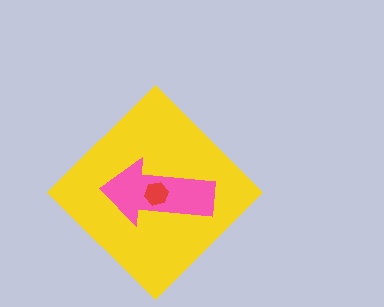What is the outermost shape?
The yellow diamond.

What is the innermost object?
The red hexagon.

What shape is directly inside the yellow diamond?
The pink arrow.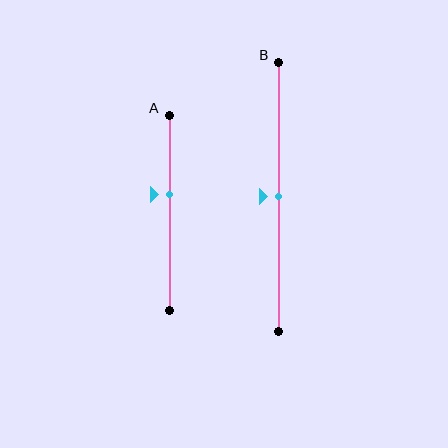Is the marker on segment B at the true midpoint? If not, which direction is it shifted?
Yes, the marker on segment B is at the true midpoint.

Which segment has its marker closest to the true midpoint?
Segment B has its marker closest to the true midpoint.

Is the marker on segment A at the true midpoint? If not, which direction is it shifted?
No, the marker on segment A is shifted upward by about 9% of the segment length.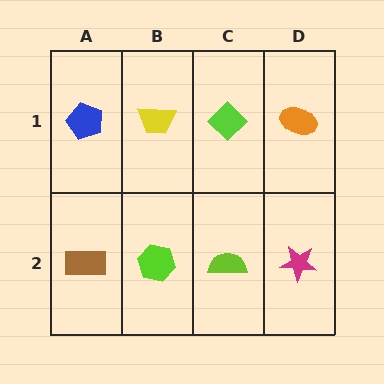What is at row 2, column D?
A magenta star.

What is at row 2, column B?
A lime hexagon.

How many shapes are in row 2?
4 shapes.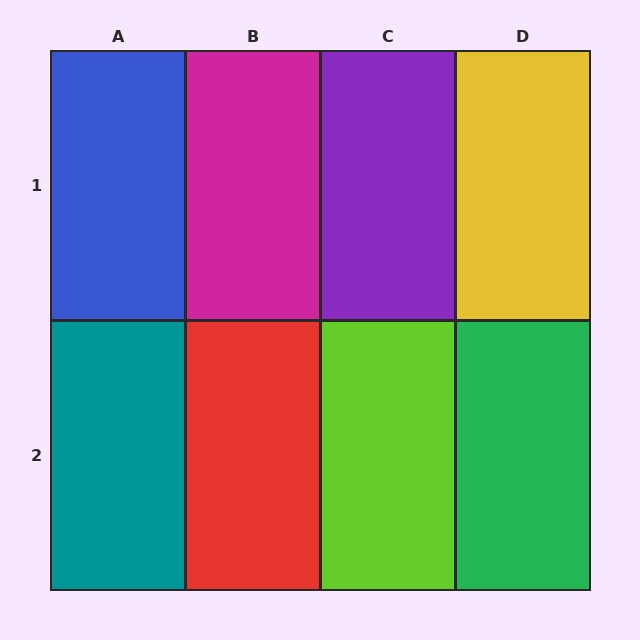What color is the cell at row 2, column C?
Lime.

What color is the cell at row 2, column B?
Red.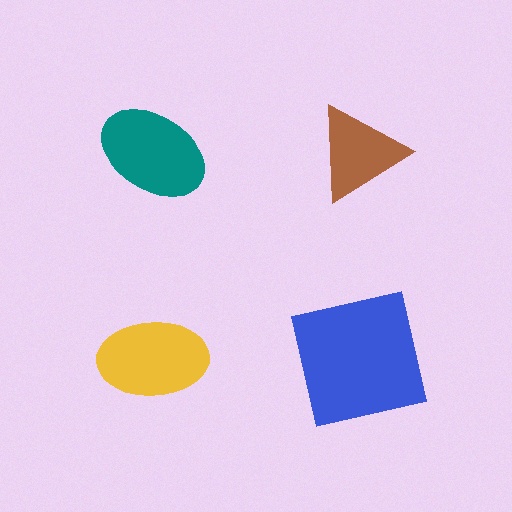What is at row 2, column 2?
A blue square.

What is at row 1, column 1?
A teal ellipse.